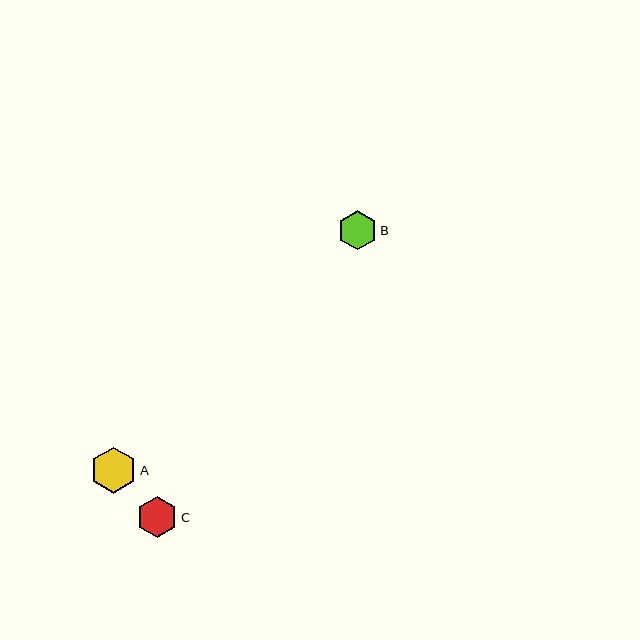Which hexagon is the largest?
Hexagon A is the largest with a size of approximately 46 pixels.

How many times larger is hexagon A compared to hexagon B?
Hexagon A is approximately 1.2 times the size of hexagon B.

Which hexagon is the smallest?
Hexagon B is the smallest with a size of approximately 39 pixels.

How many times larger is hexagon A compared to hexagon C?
Hexagon A is approximately 1.1 times the size of hexagon C.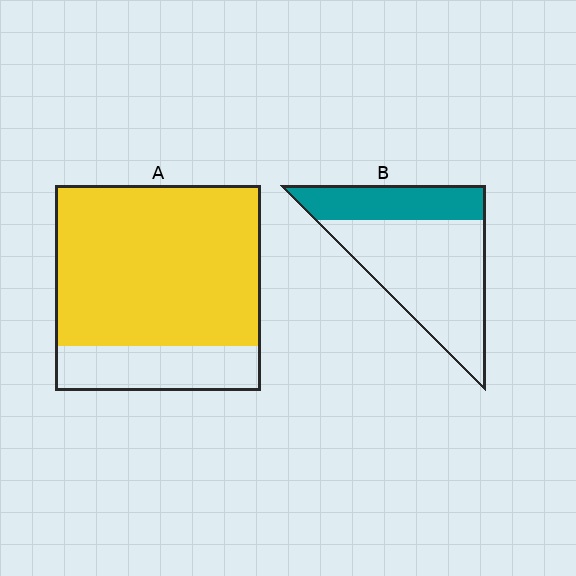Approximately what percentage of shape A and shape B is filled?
A is approximately 80% and B is approximately 30%.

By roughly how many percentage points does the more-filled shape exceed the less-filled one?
By roughly 45 percentage points (A over B).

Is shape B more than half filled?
No.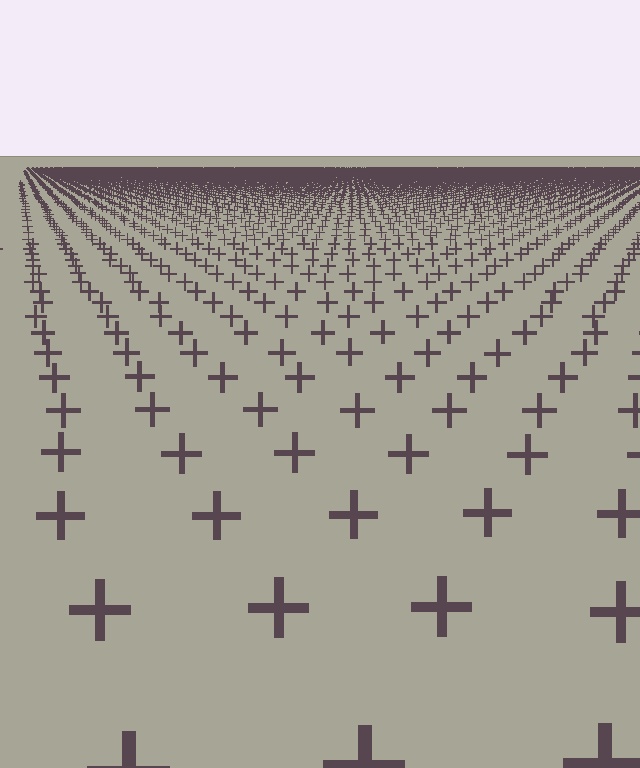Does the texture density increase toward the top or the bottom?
Density increases toward the top.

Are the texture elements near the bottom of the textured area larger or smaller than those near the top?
Larger. Near the bottom, elements are closer to the viewer and appear at a bigger on-screen size.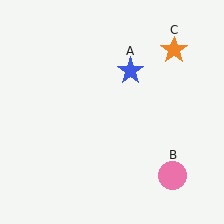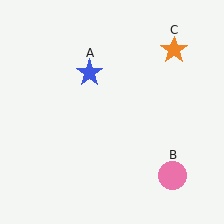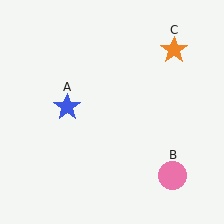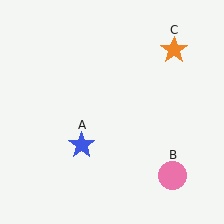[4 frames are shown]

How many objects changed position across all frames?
1 object changed position: blue star (object A).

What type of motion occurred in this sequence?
The blue star (object A) rotated counterclockwise around the center of the scene.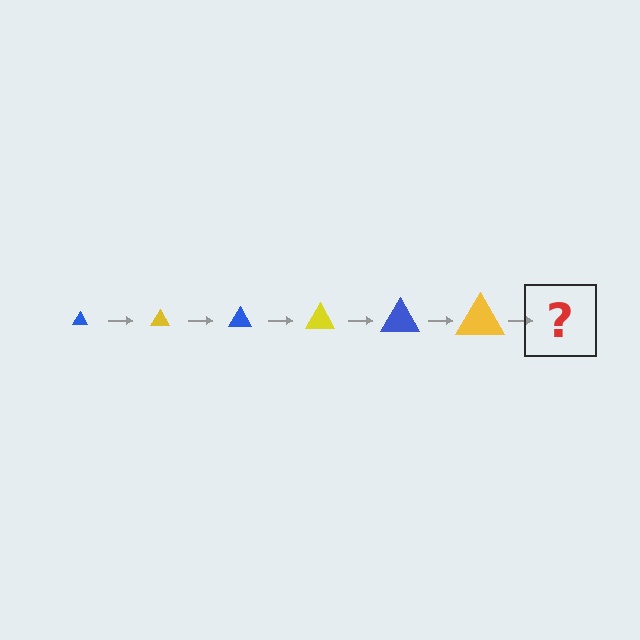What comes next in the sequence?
The next element should be a blue triangle, larger than the previous one.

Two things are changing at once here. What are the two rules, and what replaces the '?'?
The two rules are that the triangle grows larger each step and the color cycles through blue and yellow. The '?' should be a blue triangle, larger than the previous one.